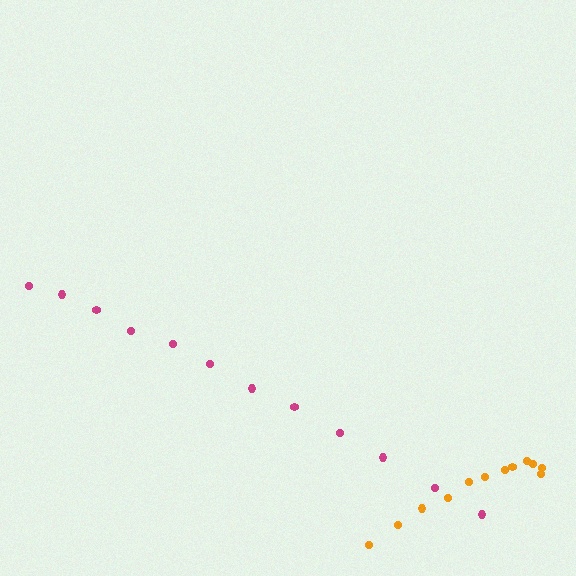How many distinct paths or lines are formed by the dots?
There are 2 distinct paths.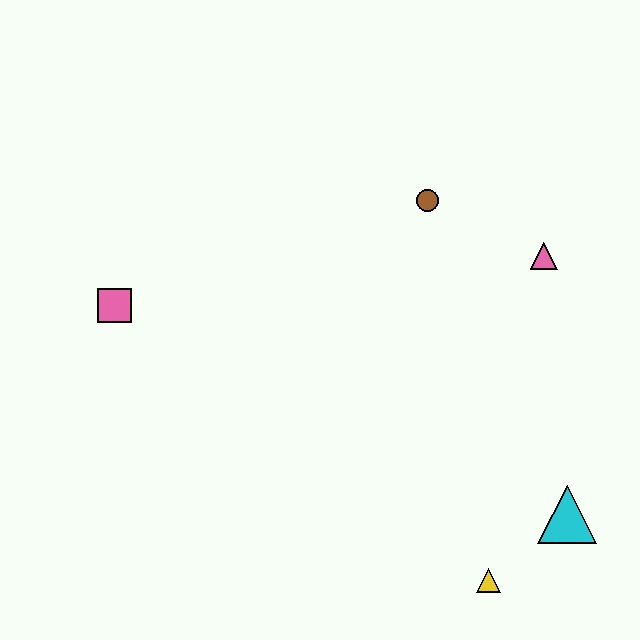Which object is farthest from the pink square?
The cyan triangle is farthest from the pink square.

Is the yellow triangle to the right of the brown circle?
Yes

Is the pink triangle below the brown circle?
Yes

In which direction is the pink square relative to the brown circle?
The pink square is to the left of the brown circle.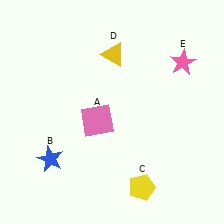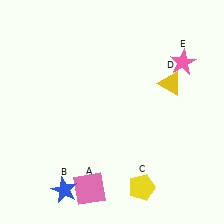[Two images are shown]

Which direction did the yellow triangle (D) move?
The yellow triangle (D) moved right.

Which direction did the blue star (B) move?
The blue star (B) moved down.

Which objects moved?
The objects that moved are: the pink square (A), the blue star (B), the yellow triangle (D).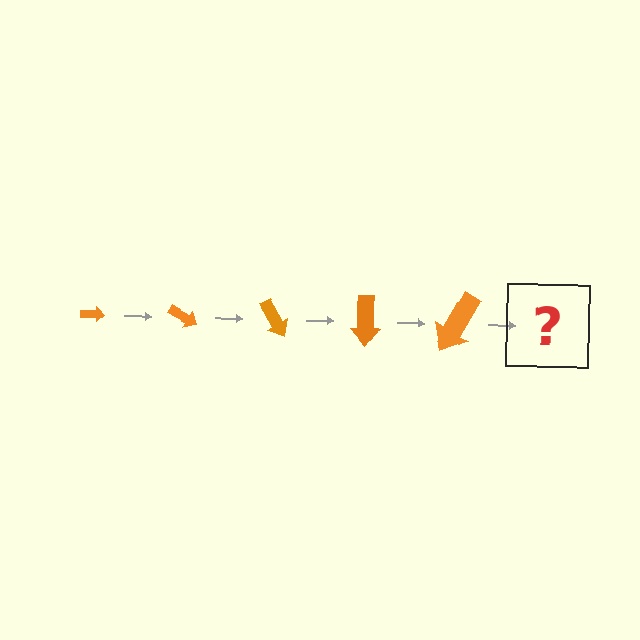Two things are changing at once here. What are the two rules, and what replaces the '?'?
The two rules are that the arrow grows larger each step and it rotates 30 degrees each step. The '?' should be an arrow, larger than the previous one and rotated 150 degrees from the start.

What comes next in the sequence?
The next element should be an arrow, larger than the previous one and rotated 150 degrees from the start.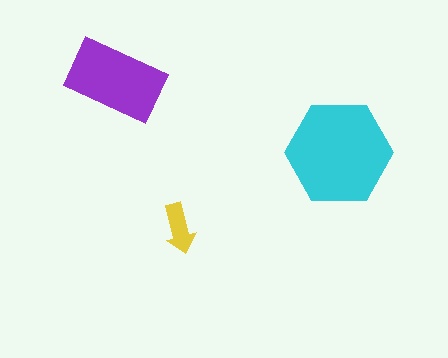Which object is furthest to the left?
The purple rectangle is leftmost.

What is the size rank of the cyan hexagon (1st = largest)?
1st.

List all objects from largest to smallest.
The cyan hexagon, the purple rectangle, the yellow arrow.